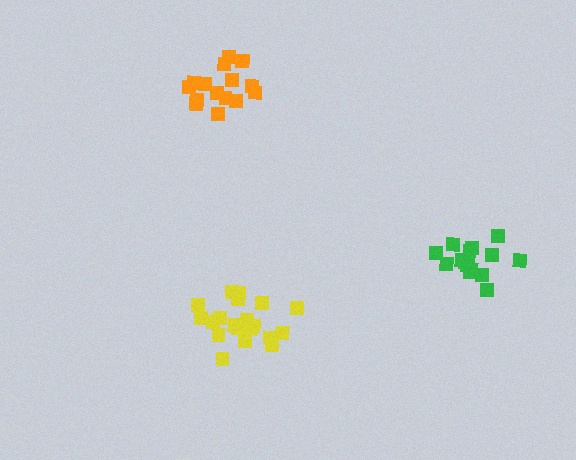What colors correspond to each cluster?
The clusters are colored: yellow, green, orange.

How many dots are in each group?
Group 1: 21 dots, Group 2: 15 dots, Group 3: 15 dots (51 total).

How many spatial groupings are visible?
There are 3 spatial groupings.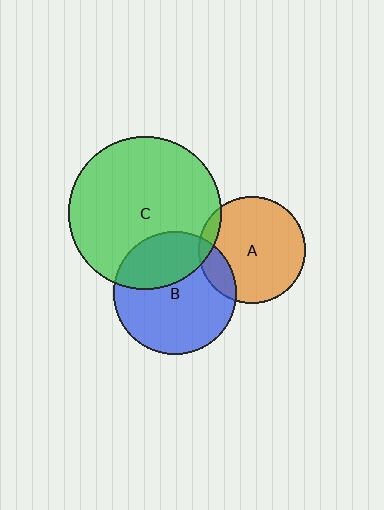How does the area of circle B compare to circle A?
Approximately 1.3 times.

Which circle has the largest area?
Circle C (green).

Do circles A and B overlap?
Yes.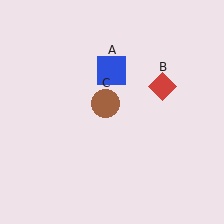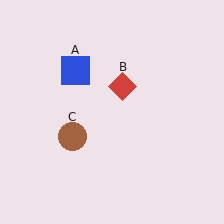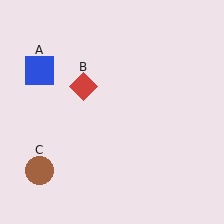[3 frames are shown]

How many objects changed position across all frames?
3 objects changed position: blue square (object A), red diamond (object B), brown circle (object C).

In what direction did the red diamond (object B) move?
The red diamond (object B) moved left.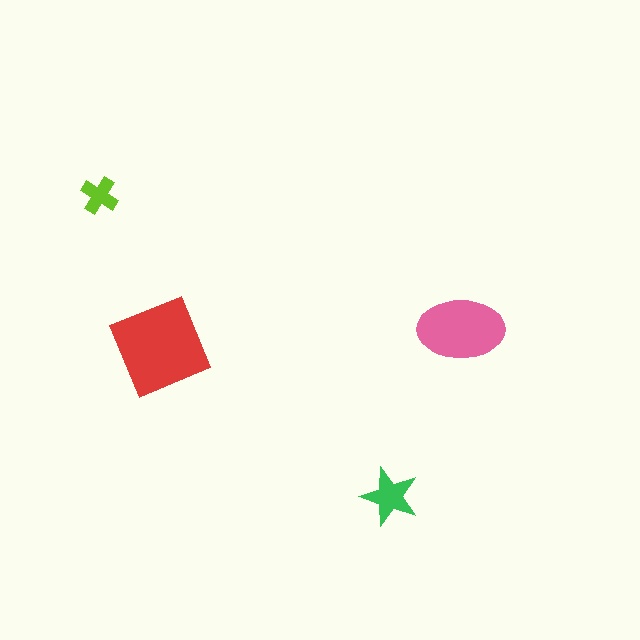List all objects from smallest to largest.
The lime cross, the green star, the pink ellipse, the red diamond.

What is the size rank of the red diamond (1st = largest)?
1st.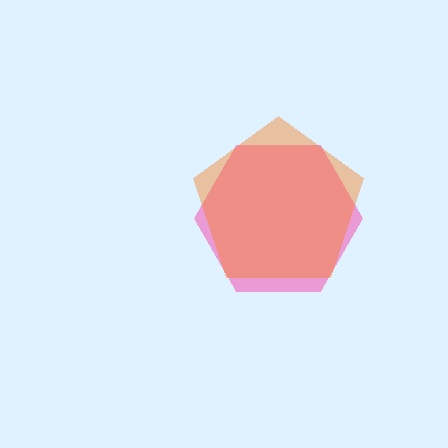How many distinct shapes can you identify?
There are 2 distinct shapes: a pink hexagon, an orange pentagon.